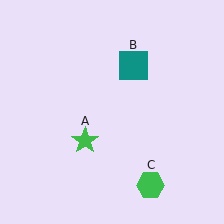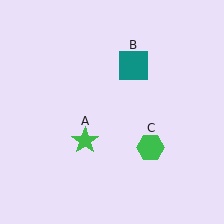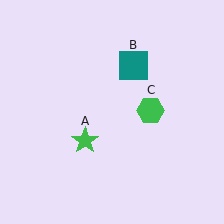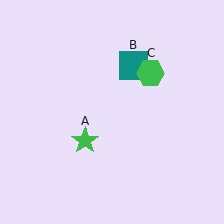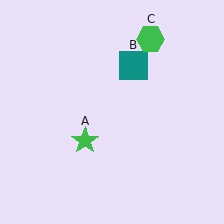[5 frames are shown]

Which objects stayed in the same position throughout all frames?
Green star (object A) and teal square (object B) remained stationary.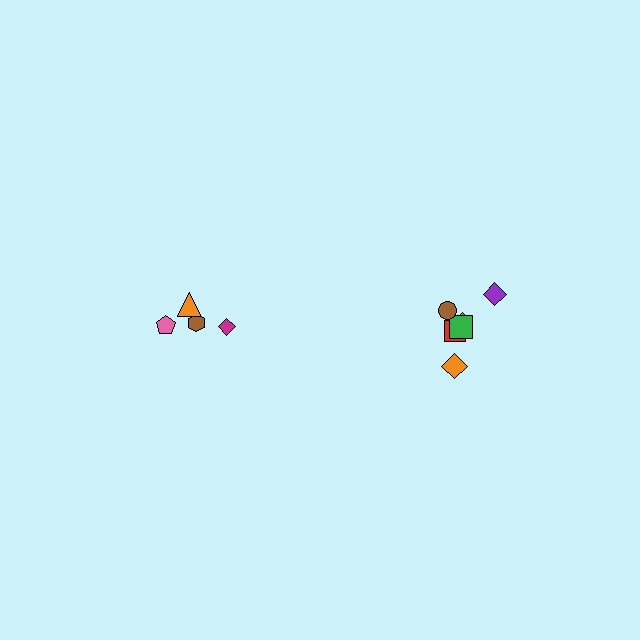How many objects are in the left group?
There are 4 objects.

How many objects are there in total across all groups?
There are 10 objects.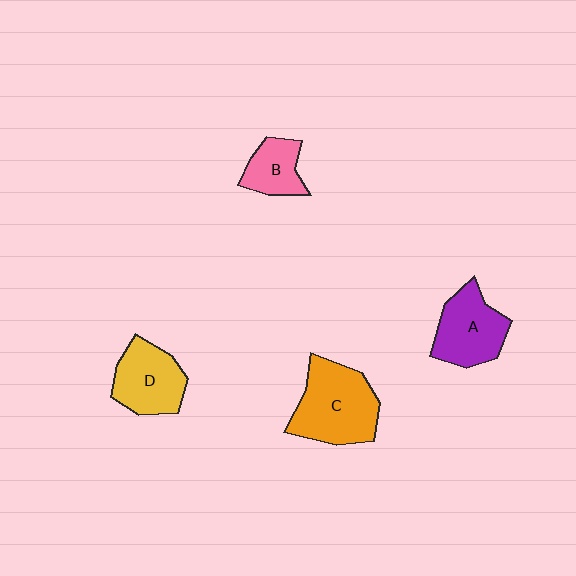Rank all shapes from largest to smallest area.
From largest to smallest: C (orange), A (purple), D (yellow), B (pink).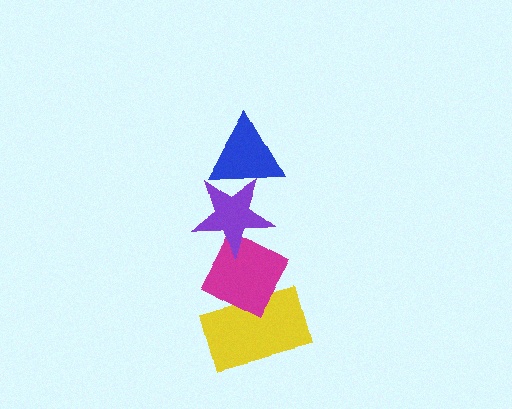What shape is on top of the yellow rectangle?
The magenta diamond is on top of the yellow rectangle.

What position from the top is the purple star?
The purple star is 2nd from the top.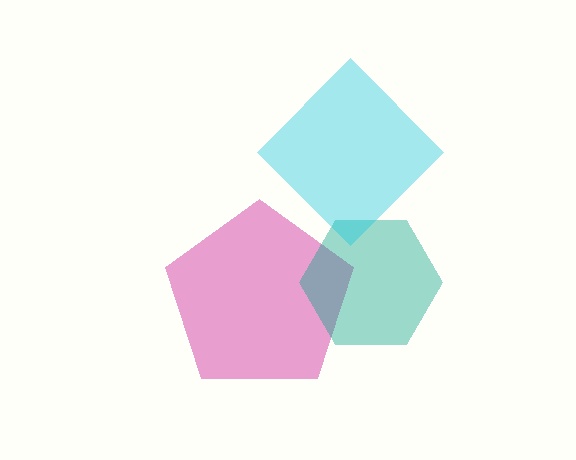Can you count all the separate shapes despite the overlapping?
Yes, there are 3 separate shapes.